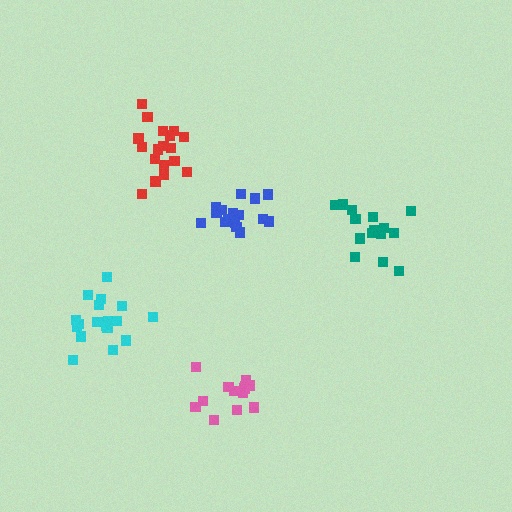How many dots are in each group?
Group 1: 16 dots, Group 2: 16 dots, Group 3: 13 dots, Group 4: 19 dots, Group 5: 18 dots (82 total).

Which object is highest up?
The red cluster is topmost.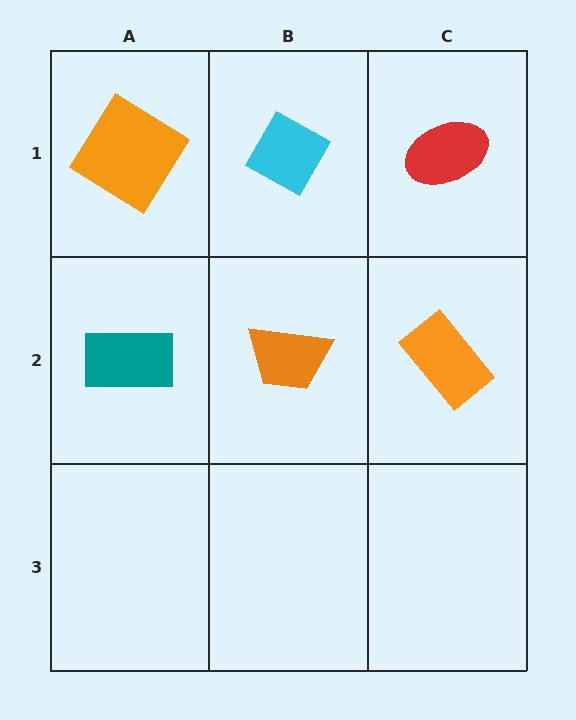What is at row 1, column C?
A red ellipse.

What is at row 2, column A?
A teal rectangle.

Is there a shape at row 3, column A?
No, that cell is empty.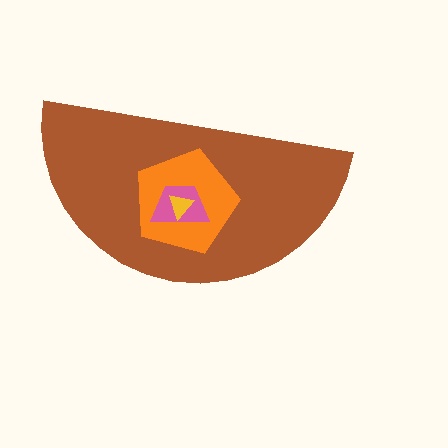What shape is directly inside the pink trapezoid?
The yellow triangle.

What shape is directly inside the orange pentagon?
The pink trapezoid.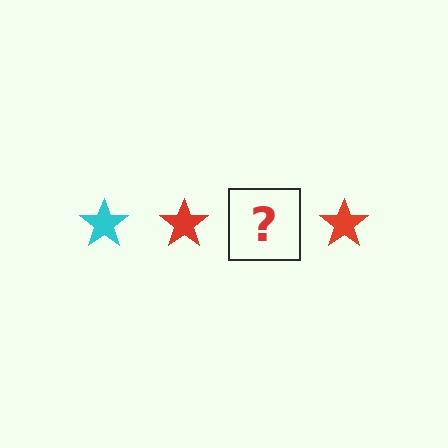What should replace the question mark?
The question mark should be replaced with a cyan star.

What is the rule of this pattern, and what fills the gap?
The rule is that the pattern cycles through cyan, red stars. The gap should be filled with a cyan star.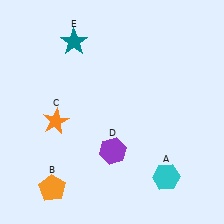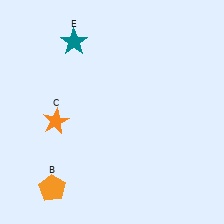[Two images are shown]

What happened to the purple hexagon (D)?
The purple hexagon (D) was removed in Image 2. It was in the bottom-right area of Image 1.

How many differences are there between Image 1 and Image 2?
There are 2 differences between the two images.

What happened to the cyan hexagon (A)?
The cyan hexagon (A) was removed in Image 2. It was in the bottom-right area of Image 1.